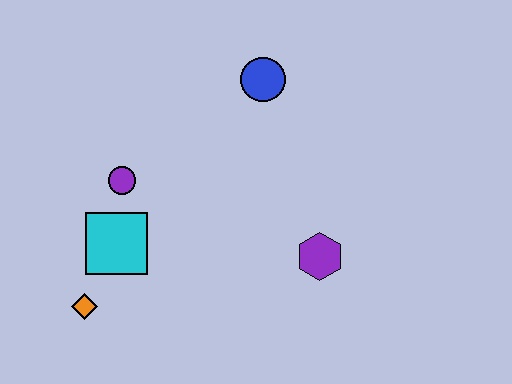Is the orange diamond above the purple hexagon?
No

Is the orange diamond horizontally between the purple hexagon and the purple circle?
No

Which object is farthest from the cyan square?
The blue circle is farthest from the cyan square.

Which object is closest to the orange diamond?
The cyan square is closest to the orange diamond.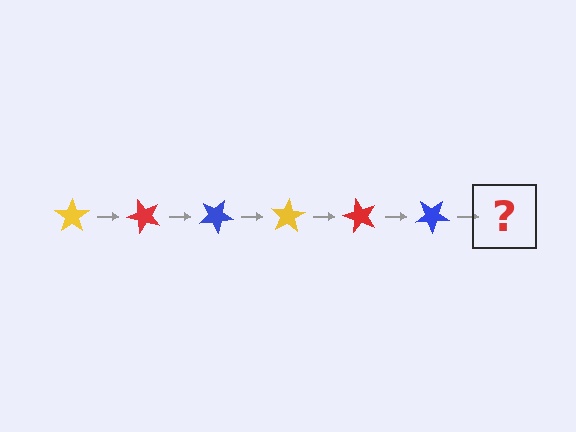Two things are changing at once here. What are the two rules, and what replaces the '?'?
The two rules are that it rotates 50 degrees each step and the color cycles through yellow, red, and blue. The '?' should be a yellow star, rotated 300 degrees from the start.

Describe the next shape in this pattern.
It should be a yellow star, rotated 300 degrees from the start.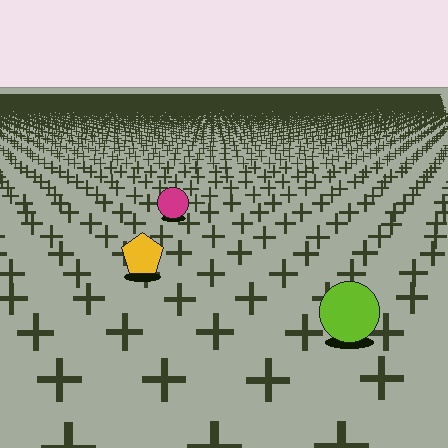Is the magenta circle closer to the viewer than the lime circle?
No. The lime circle is closer — you can tell from the texture gradient: the ground texture is coarser near it.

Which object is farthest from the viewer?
The magenta circle is farthest from the viewer. It appears smaller and the ground texture around it is denser.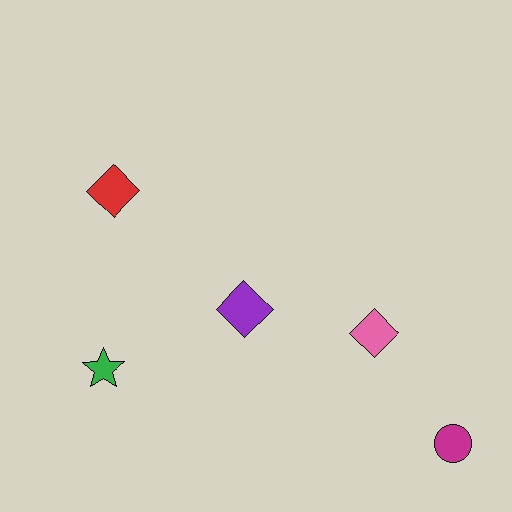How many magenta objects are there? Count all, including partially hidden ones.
There is 1 magenta object.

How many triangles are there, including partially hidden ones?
There are no triangles.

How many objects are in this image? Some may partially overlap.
There are 5 objects.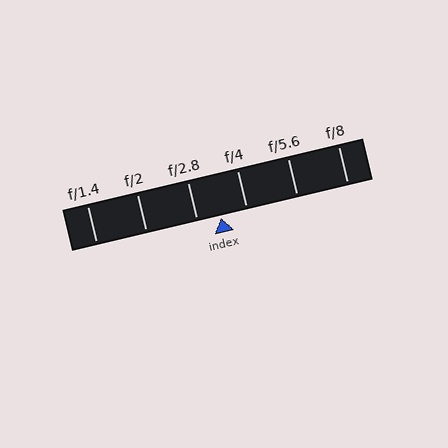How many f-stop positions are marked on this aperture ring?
There are 6 f-stop positions marked.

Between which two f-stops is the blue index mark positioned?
The index mark is between f/2.8 and f/4.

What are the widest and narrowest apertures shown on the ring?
The widest aperture shown is f/1.4 and the narrowest is f/8.